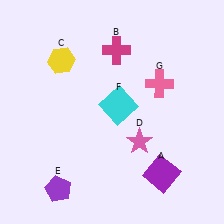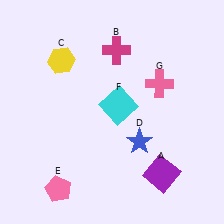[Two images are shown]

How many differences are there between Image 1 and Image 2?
There are 2 differences between the two images.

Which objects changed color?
D changed from pink to blue. E changed from purple to pink.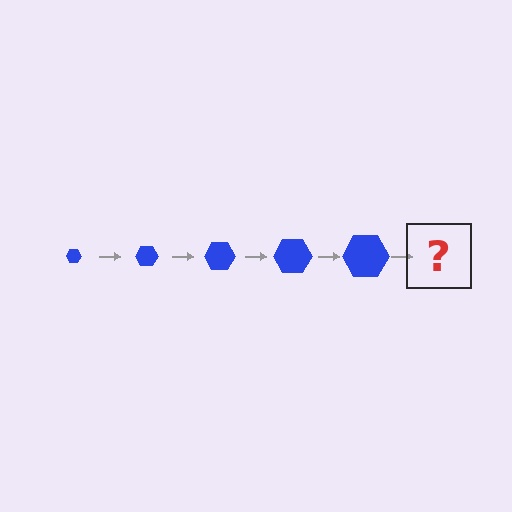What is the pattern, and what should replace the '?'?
The pattern is that the hexagon gets progressively larger each step. The '?' should be a blue hexagon, larger than the previous one.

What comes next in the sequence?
The next element should be a blue hexagon, larger than the previous one.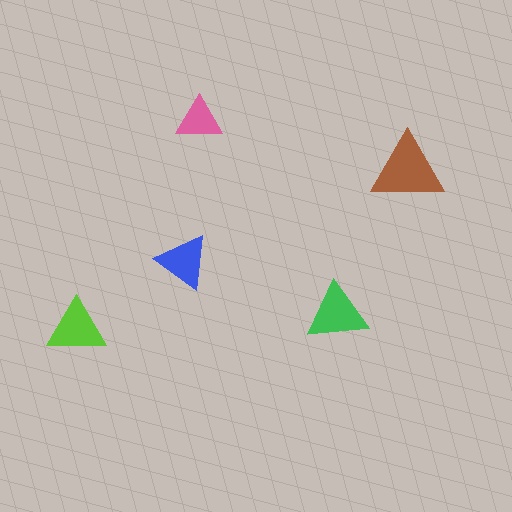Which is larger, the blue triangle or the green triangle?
The green one.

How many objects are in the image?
There are 5 objects in the image.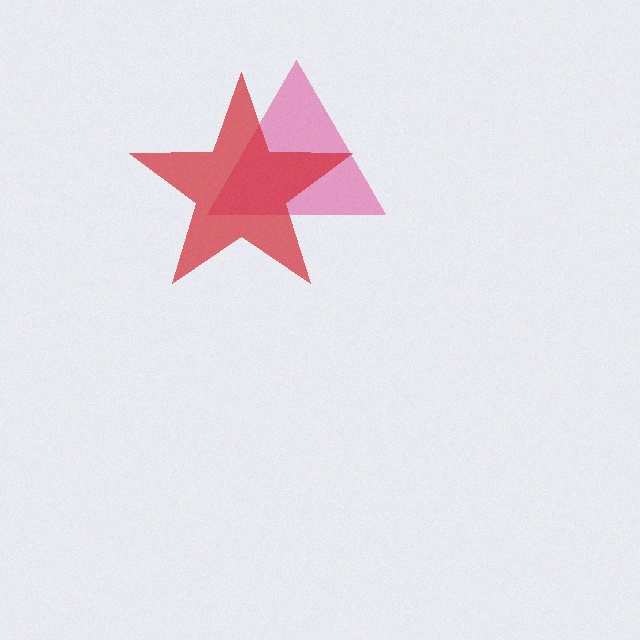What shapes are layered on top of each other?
The layered shapes are: a pink triangle, a red star.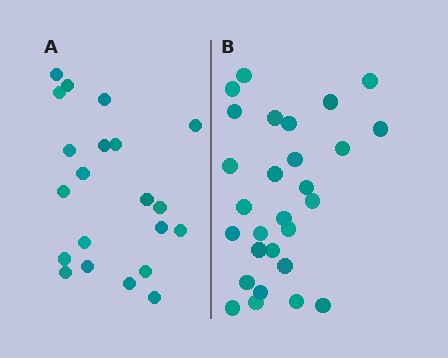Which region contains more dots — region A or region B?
Region B (the right region) has more dots.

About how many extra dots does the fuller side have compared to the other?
Region B has roughly 8 or so more dots than region A.